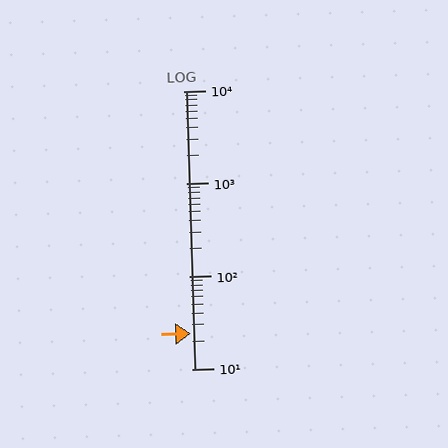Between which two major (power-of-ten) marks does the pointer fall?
The pointer is between 10 and 100.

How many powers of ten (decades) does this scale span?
The scale spans 3 decades, from 10 to 10000.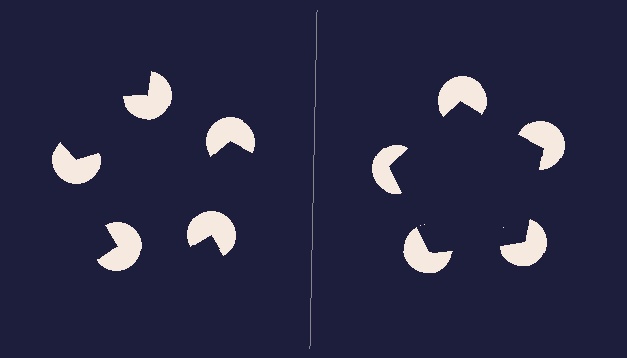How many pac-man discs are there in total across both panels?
10 — 5 on each side.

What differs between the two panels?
The pac-man discs are positioned identically on both sides; only the wedge orientations differ. On the right they align to a pentagon; on the left they are misaligned.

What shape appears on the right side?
An illusory pentagon.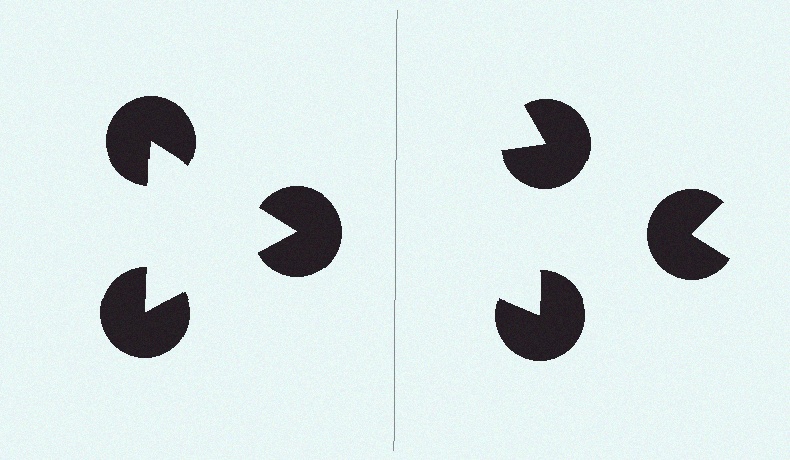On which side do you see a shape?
An illusory triangle appears on the left side. On the right side the wedge cuts are rotated, so no coherent shape forms.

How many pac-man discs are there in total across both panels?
6 — 3 on each side.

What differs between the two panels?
The pac-man discs are positioned identically on both sides; only the wedge orientations differ. On the left they align to a triangle; on the right they are misaligned.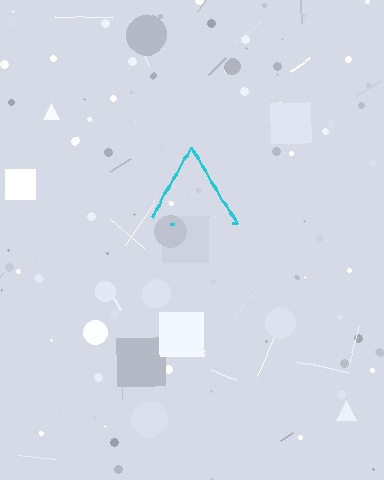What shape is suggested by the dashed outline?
The dashed outline suggests a triangle.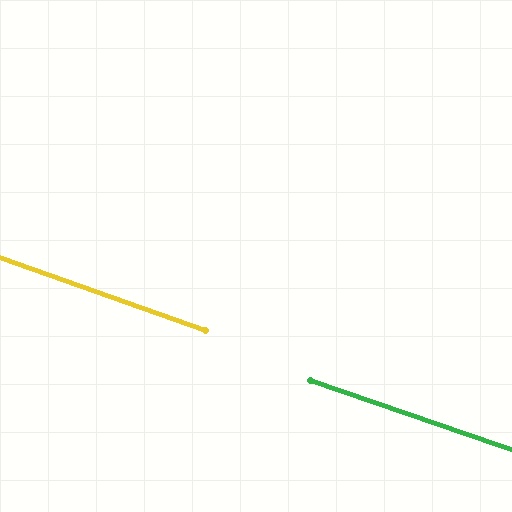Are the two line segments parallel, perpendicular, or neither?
Parallel — their directions differ by only 0.3°.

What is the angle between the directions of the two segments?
Approximately 0 degrees.